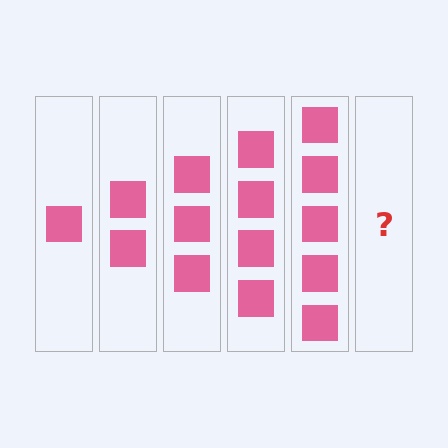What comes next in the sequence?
The next element should be 6 squares.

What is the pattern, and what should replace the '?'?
The pattern is that each step adds one more square. The '?' should be 6 squares.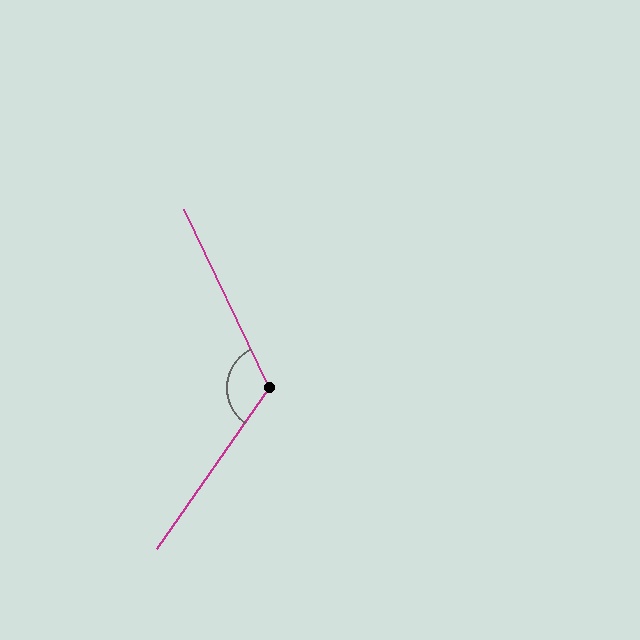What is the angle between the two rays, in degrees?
Approximately 119 degrees.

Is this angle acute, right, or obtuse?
It is obtuse.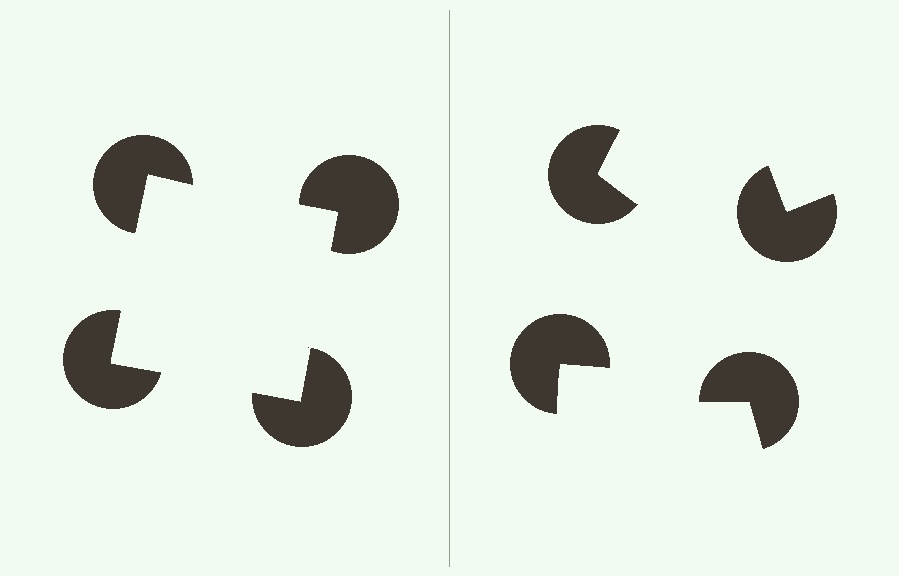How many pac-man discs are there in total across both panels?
8 — 4 on each side.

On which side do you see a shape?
An illusory square appears on the left side. On the right side the wedge cuts are rotated, so no coherent shape forms.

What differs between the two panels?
The pac-man discs are positioned identically on both sides; only the wedge orientations differ. On the left they align to a square; on the right they are misaligned.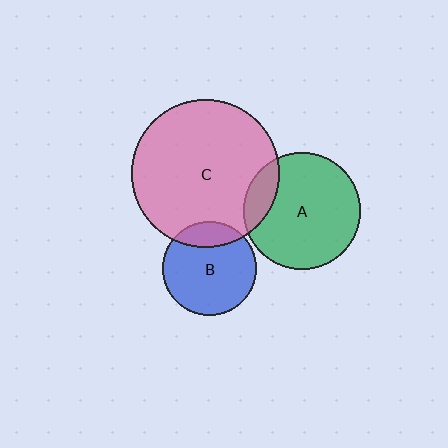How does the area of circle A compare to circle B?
Approximately 1.6 times.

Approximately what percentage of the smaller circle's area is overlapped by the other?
Approximately 15%.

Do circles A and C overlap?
Yes.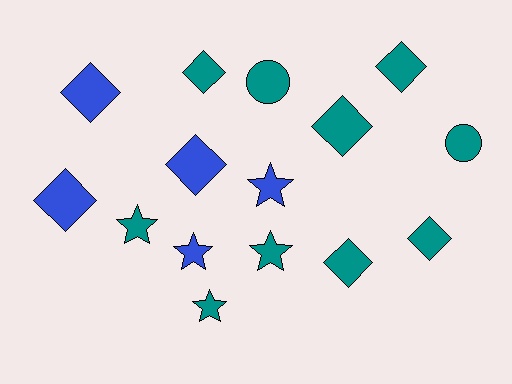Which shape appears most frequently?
Diamond, with 8 objects.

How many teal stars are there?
There are 3 teal stars.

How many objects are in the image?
There are 15 objects.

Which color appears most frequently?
Teal, with 10 objects.